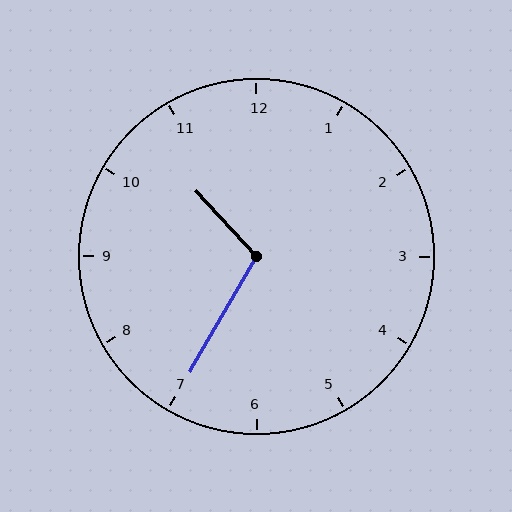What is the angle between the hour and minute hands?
Approximately 108 degrees.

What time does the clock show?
10:35.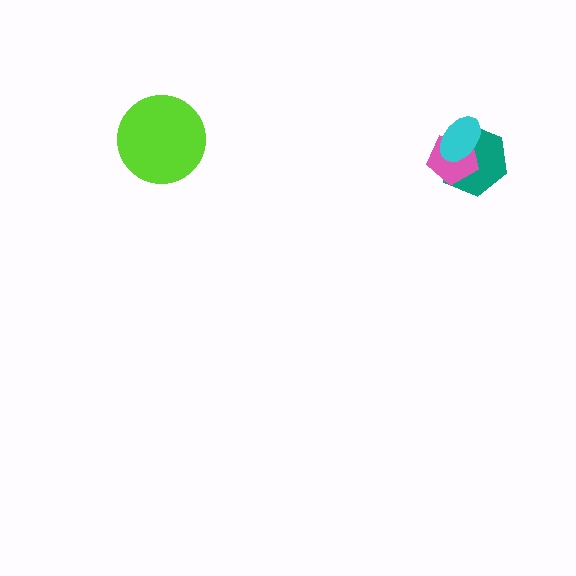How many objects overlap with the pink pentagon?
2 objects overlap with the pink pentagon.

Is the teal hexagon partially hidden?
Yes, it is partially covered by another shape.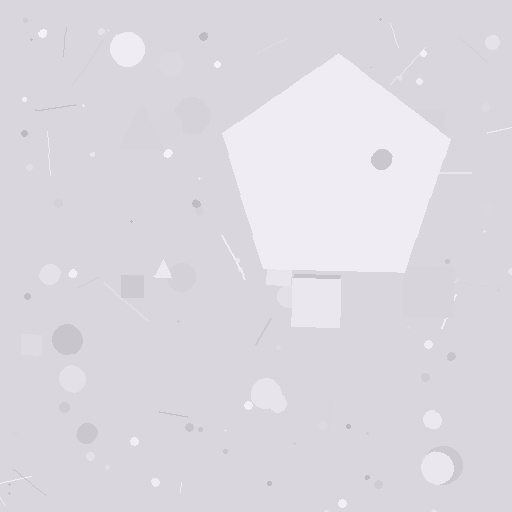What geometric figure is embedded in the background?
A pentagon is embedded in the background.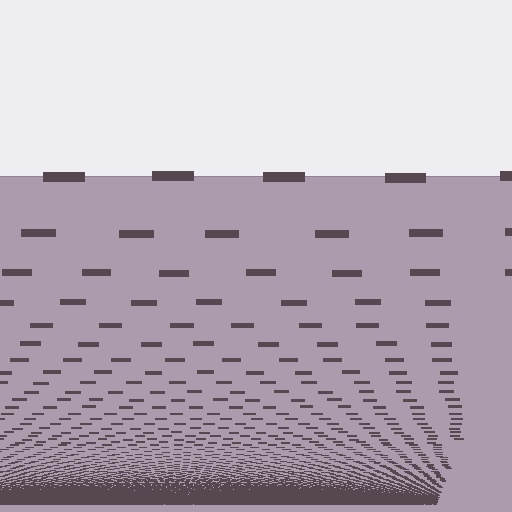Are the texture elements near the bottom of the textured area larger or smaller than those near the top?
Smaller. The gradient is inverted — elements near the bottom are smaller and denser.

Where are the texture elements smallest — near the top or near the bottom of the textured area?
Near the bottom.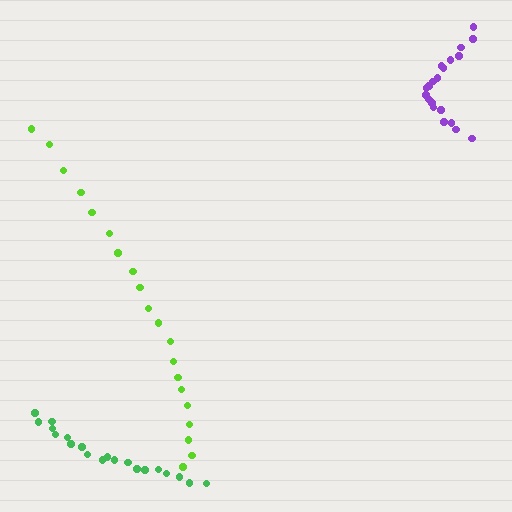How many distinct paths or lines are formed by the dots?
There are 3 distinct paths.